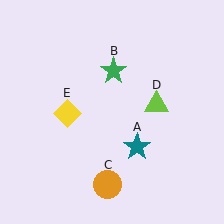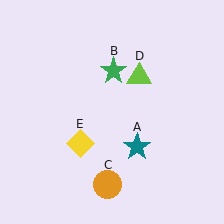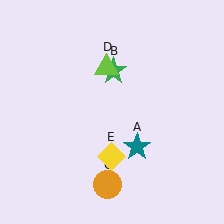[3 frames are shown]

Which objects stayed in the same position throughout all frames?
Teal star (object A) and green star (object B) and orange circle (object C) remained stationary.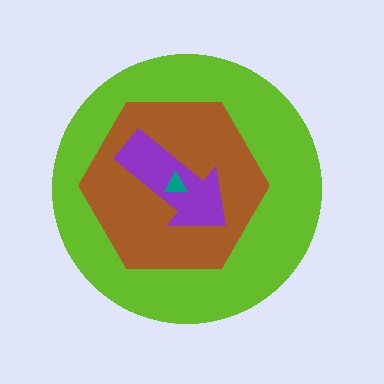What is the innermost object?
The teal triangle.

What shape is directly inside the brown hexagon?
The purple arrow.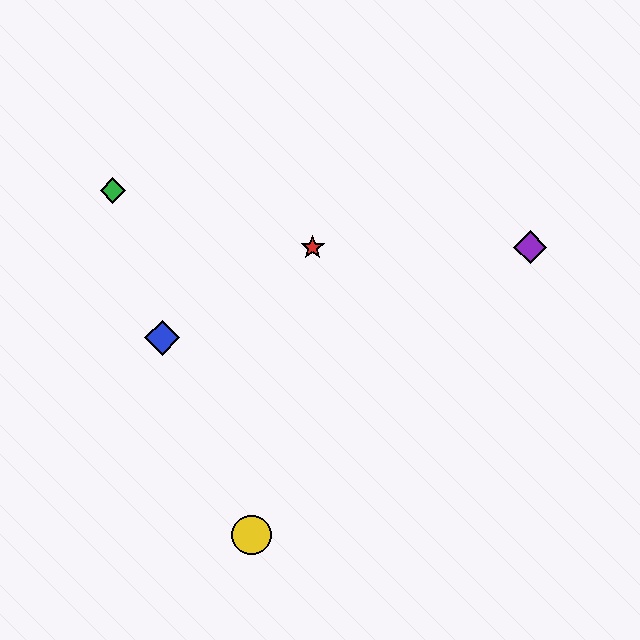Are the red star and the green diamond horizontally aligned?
No, the red star is at y≈247 and the green diamond is at y≈190.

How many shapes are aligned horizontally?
2 shapes (the red star, the purple diamond) are aligned horizontally.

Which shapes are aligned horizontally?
The red star, the purple diamond are aligned horizontally.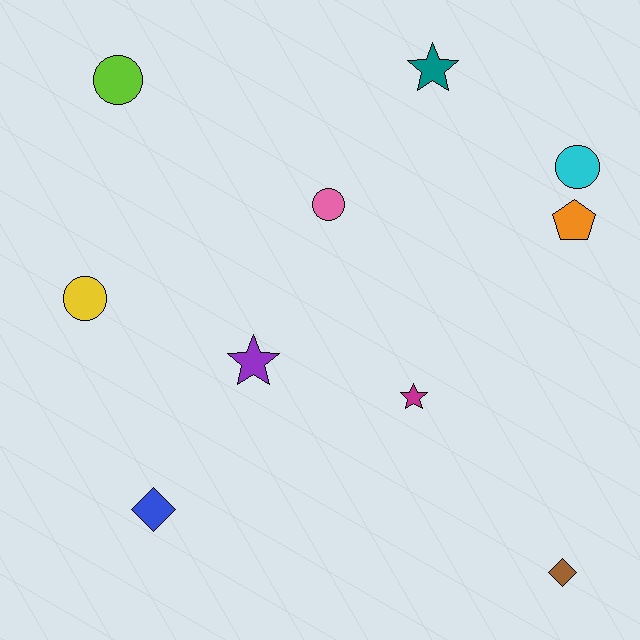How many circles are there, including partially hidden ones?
There are 4 circles.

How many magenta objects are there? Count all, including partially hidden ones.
There is 1 magenta object.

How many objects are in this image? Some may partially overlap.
There are 10 objects.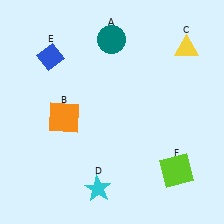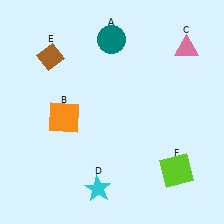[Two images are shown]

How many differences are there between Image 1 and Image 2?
There are 2 differences between the two images.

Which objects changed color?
C changed from yellow to pink. E changed from blue to brown.